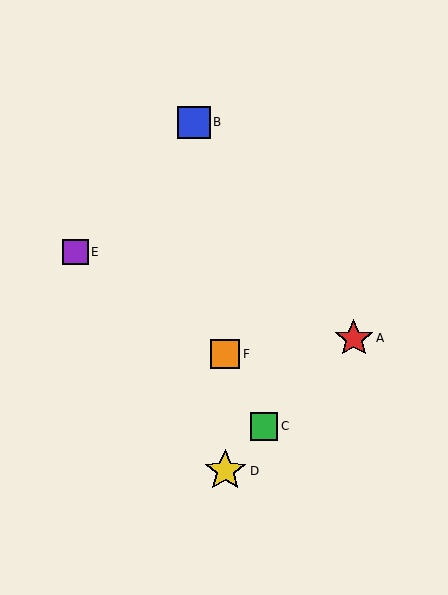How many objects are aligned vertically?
2 objects (D, F) are aligned vertically.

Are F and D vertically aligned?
Yes, both are at x≈225.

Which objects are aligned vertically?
Objects D, F are aligned vertically.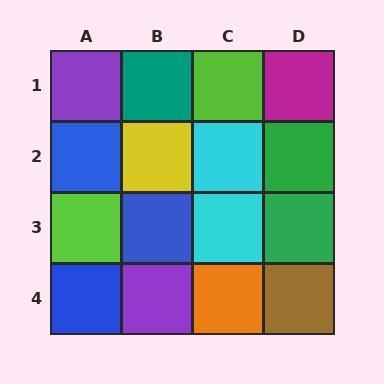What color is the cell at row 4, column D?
Brown.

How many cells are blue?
3 cells are blue.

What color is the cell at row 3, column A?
Lime.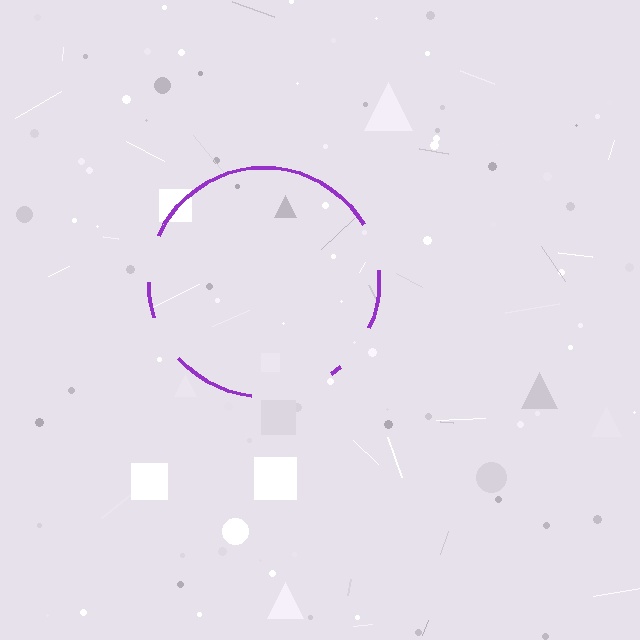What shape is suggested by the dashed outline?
The dashed outline suggests a circle.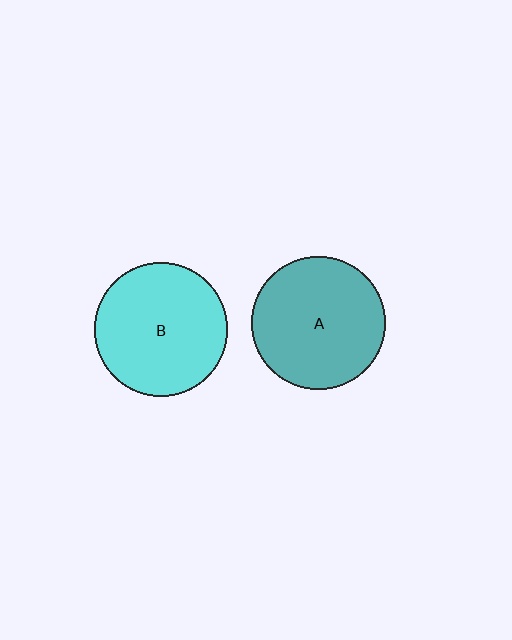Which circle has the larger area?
Circle A (teal).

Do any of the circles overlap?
No, none of the circles overlap.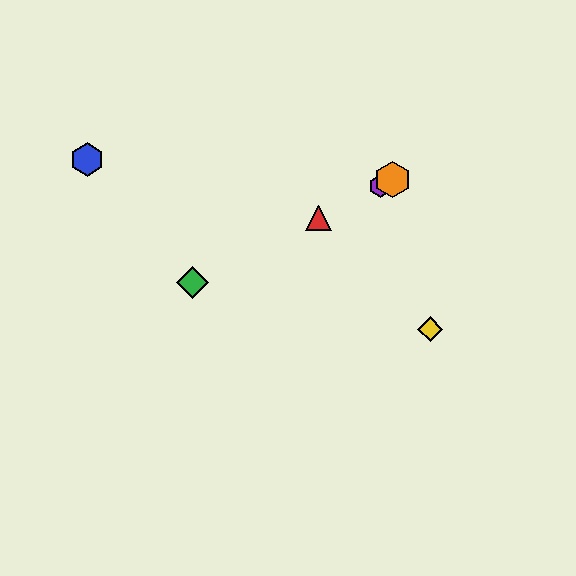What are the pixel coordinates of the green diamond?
The green diamond is at (192, 282).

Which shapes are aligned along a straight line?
The red triangle, the green diamond, the purple hexagon, the orange hexagon are aligned along a straight line.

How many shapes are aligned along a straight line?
4 shapes (the red triangle, the green diamond, the purple hexagon, the orange hexagon) are aligned along a straight line.